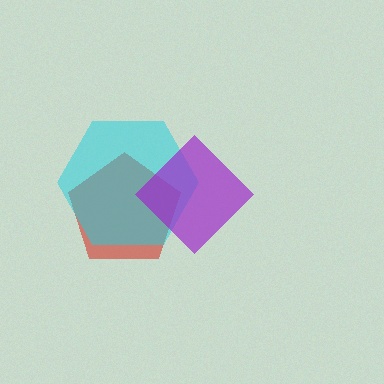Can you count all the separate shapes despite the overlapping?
Yes, there are 3 separate shapes.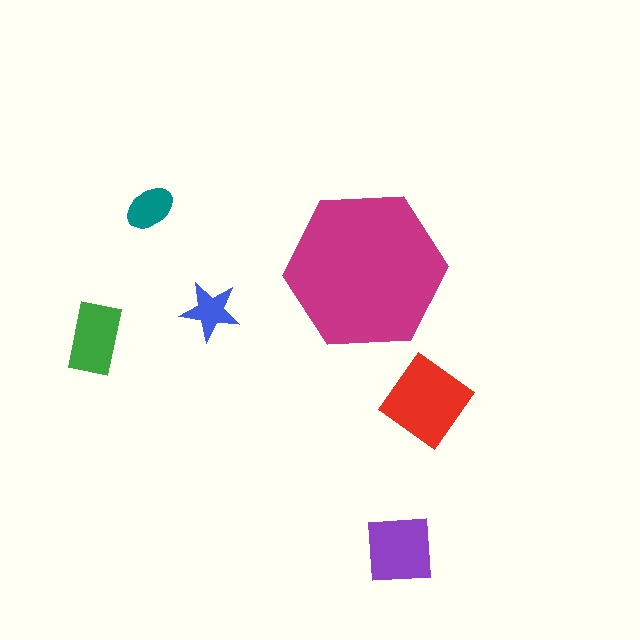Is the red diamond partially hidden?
No, the red diamond is fully visible.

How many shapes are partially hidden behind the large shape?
0 shapes are partially hidden.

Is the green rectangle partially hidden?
No, the green rectangle is fully visible.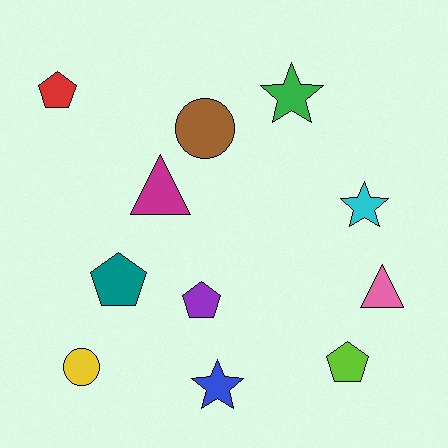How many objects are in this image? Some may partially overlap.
There are 11 objects.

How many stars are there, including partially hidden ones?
There are 3 stars.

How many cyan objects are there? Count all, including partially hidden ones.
There is 1 cyan object.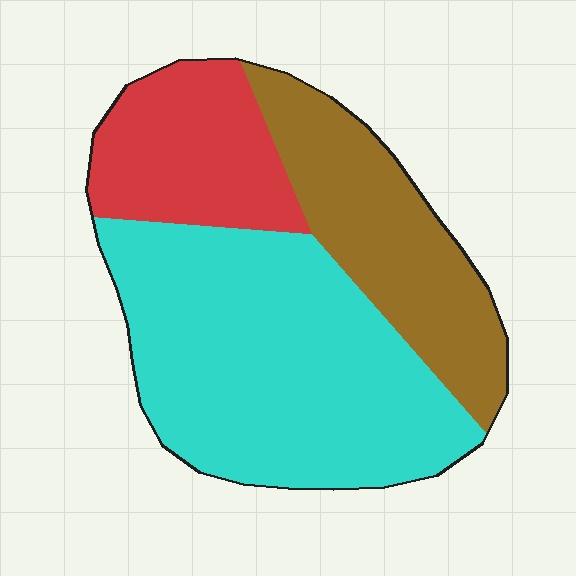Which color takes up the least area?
Red, at roughly 20%.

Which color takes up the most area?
Cyan, at roughly 50%.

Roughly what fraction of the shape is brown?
Brown covers roughly 25% of the shape.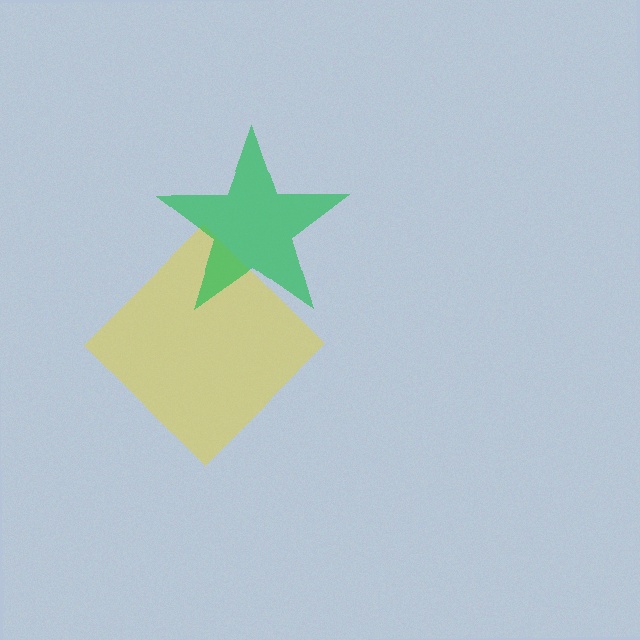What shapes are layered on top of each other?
The layered shapes are: a yellow diamond, a green star.